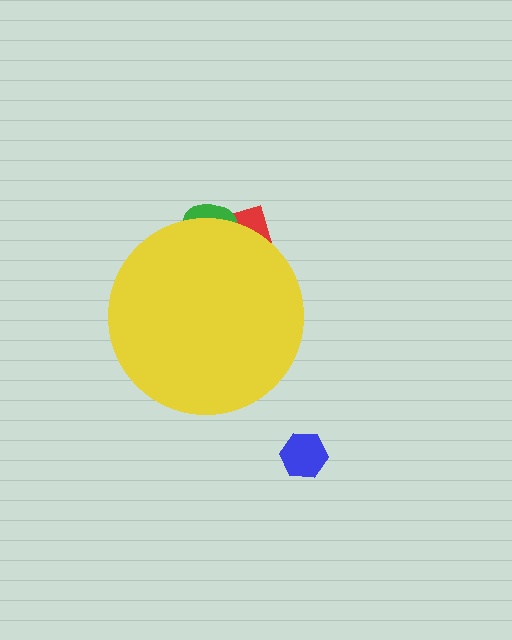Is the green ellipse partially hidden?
Yes, the green ellipse is partially hidden behind the yellow circle.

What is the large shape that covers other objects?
A yellow circle.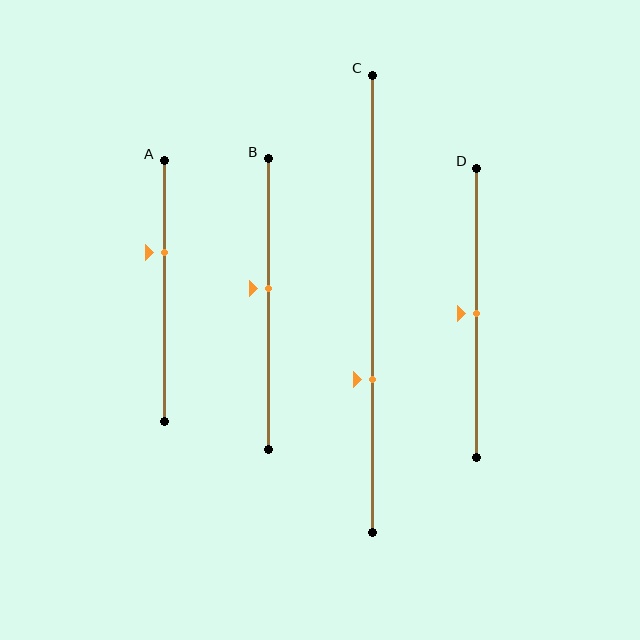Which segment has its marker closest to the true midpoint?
Segment D has its marker closest to the true midpoint.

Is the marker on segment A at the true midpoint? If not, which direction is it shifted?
No, the marker on segment A is shifted upward by about 15% of the segment length.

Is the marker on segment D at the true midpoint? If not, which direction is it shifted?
Yes, the marker on segment D is at the true midpoint.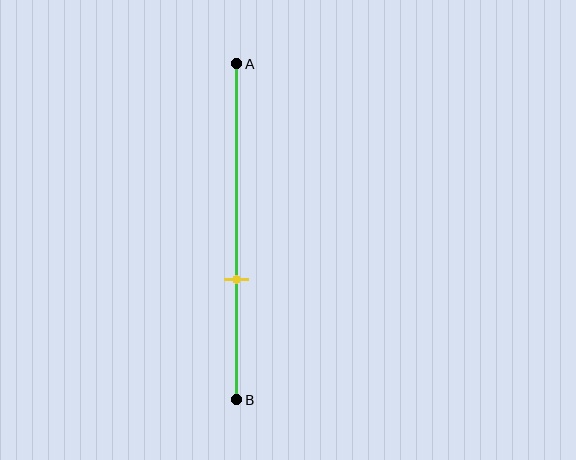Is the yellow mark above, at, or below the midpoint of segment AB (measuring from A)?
The yellow mark is below the midpoint of segment AB.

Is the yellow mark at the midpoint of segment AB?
No, the mark is at about 65% from A, not at the 50% midpoint.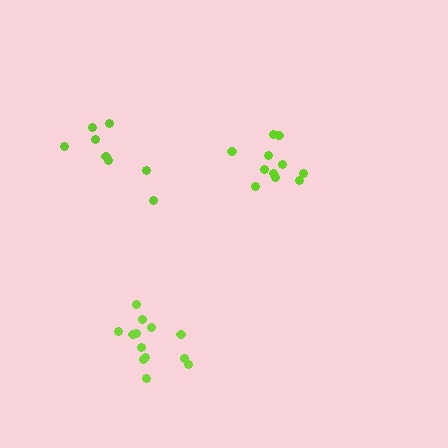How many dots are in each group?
Group 1: 8 dots, Group 2: 11 dots, Group 3: 13 dots (32 total).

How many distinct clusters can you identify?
There are 3 distinct clusters.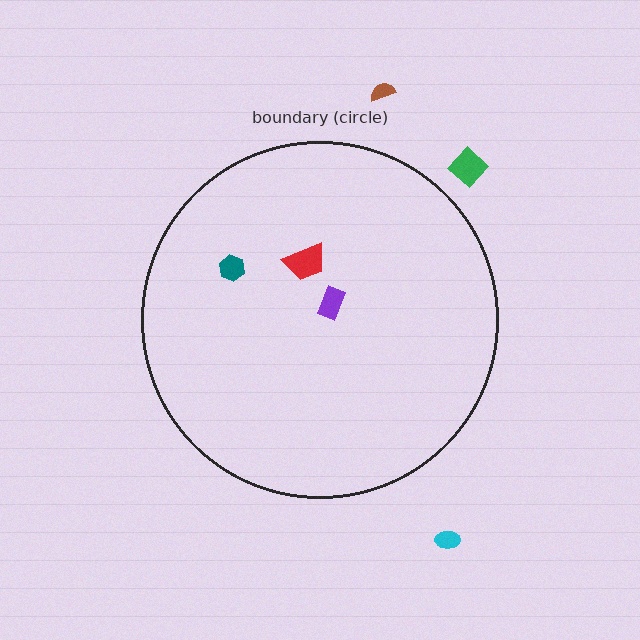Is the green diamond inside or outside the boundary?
Outside.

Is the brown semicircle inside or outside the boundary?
Outside.